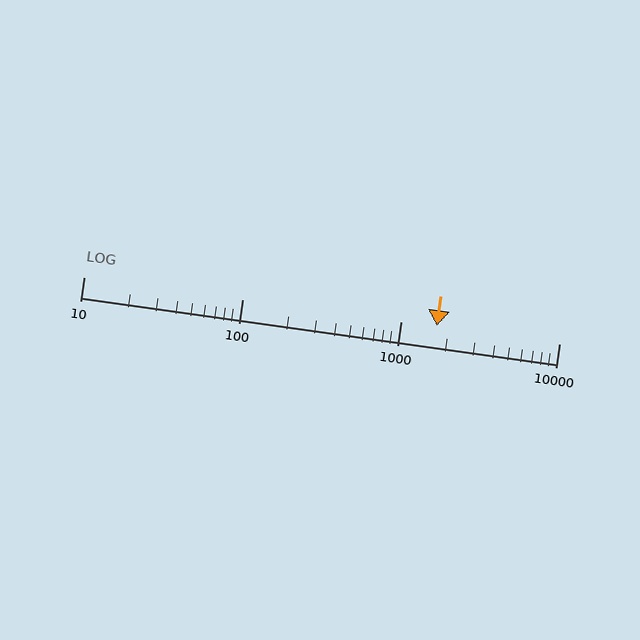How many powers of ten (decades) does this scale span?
The scale spans 3 decades, from 10 to 10000.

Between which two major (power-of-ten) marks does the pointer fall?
The pointer is between 1000 and 10000.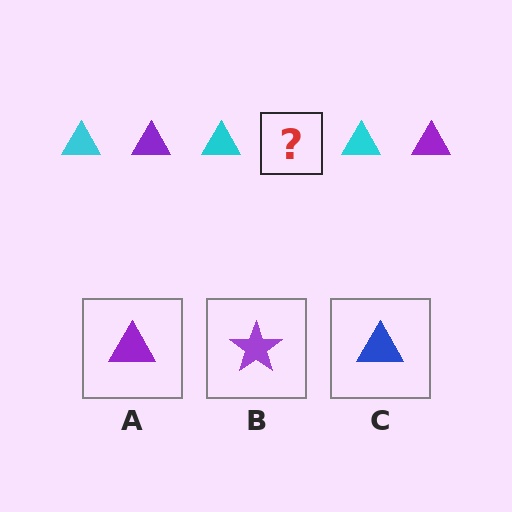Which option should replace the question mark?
Option A.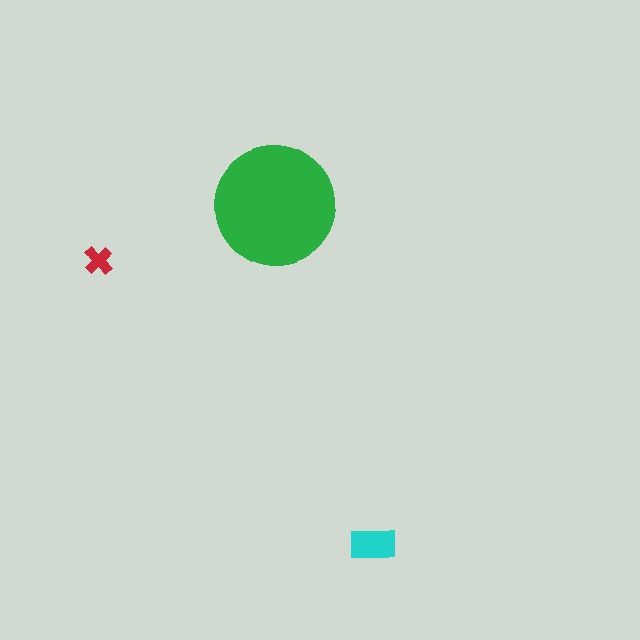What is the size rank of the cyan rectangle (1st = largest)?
2nd.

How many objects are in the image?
There are 3 objects in the image.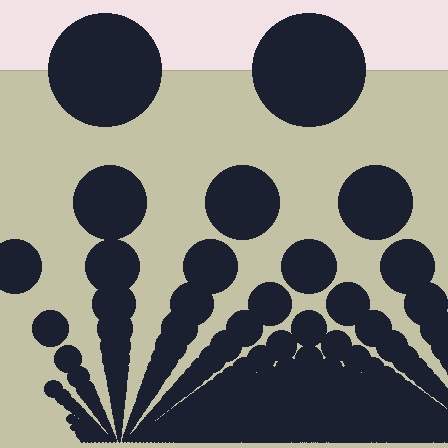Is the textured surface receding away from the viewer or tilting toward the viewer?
The surface appears to tilt toward the viewer. Texture elements get larger and sparser toward the top.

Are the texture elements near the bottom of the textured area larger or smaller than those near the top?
Smaller. The gradient is inverted — elements near the bottom are smaller and denser.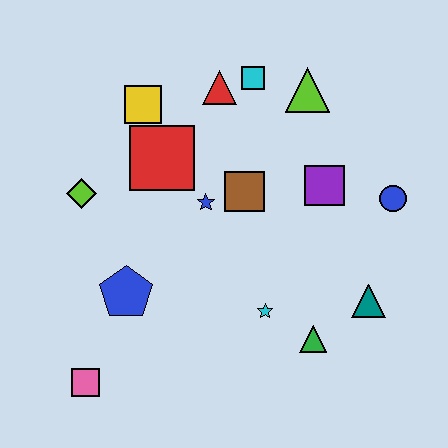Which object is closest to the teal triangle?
The green triangle is closest to the teal triangle.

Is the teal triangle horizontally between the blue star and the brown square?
No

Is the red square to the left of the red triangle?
Yes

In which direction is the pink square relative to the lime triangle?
The pink square is below the lime triangle.